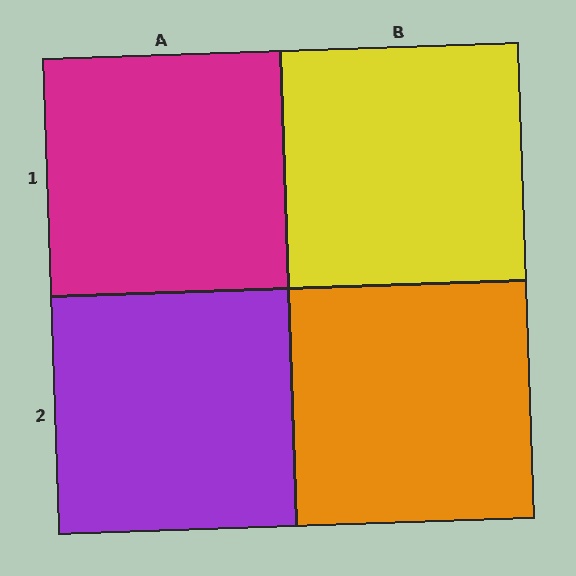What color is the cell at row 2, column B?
Orange.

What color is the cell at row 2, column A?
Purple.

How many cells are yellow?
1 cell is yellow.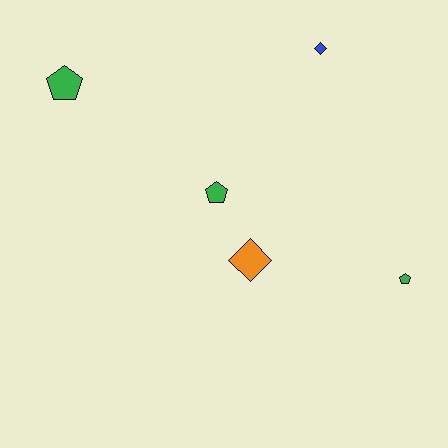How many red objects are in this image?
There are no red objects.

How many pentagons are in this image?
There are 3 pentagons.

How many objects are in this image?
There are 5 objects.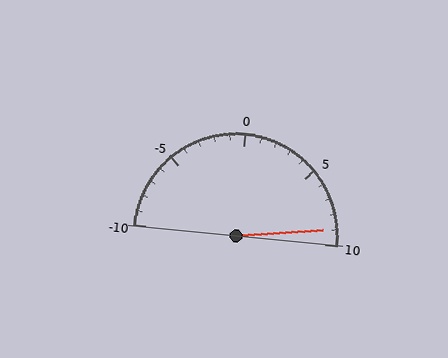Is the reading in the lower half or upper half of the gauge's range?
The reading is in the upper half of the range (-10 to 10).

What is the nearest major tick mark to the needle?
The nearest major tick mark is 10.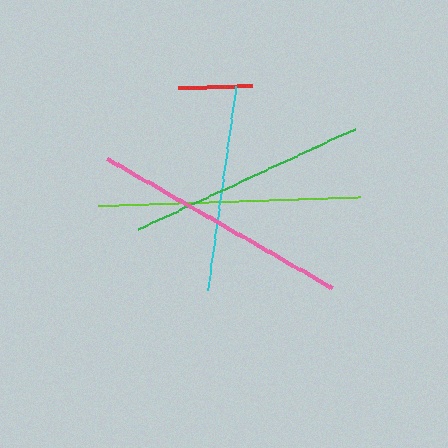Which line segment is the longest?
The lime line is the longest at approximately 263 pixels.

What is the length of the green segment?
The green segment is approximately 239 pixels long.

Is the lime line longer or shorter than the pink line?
The lime line is longer than the pink line.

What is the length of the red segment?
The red segment is approximately 74 pixels long.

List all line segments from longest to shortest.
From longest to shortest: lime, pink, green, cyan, red.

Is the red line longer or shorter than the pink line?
The pink line is longer than the red line.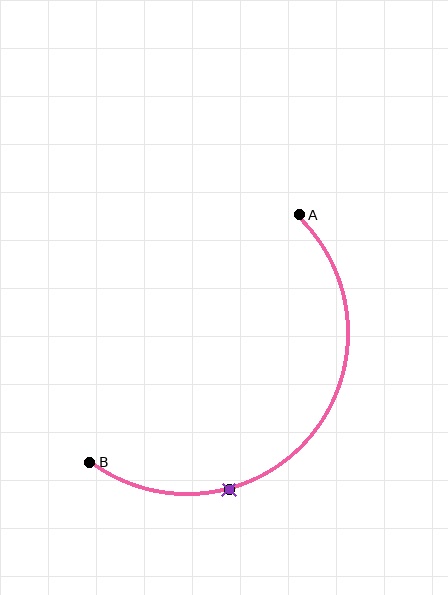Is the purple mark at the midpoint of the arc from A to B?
No. The purple mark lies on the arc but is closer to endpoint B. The arc midpoint would be at the point on the curve equidistant along the arc from both A and B.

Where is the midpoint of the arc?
The arc midpoint is the point on the curve farthest from the straight line joining A and B. It sits below and to the right of that line.